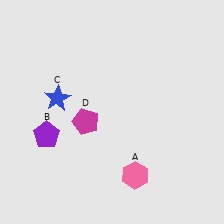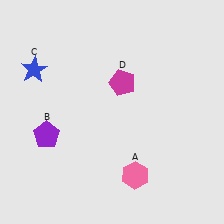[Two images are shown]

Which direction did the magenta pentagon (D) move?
The magenta pentagon (D) moved up.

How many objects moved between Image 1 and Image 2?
2 objects moved between the two images.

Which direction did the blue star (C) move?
The blue star (C) moved up.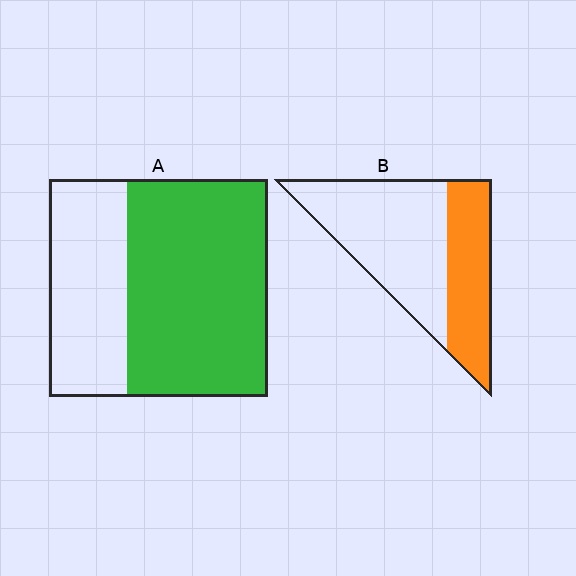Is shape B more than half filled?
No.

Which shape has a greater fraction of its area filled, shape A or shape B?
Shape A.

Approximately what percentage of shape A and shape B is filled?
A is approximately 65% and B is approximately 35%.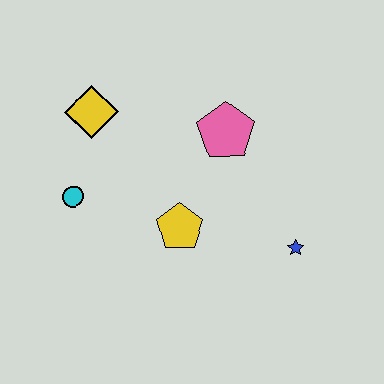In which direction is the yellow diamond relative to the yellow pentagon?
The yellow diamond is above the yellow pentagon.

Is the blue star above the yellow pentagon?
No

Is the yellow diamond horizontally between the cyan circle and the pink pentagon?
Yes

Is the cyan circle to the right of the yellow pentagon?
No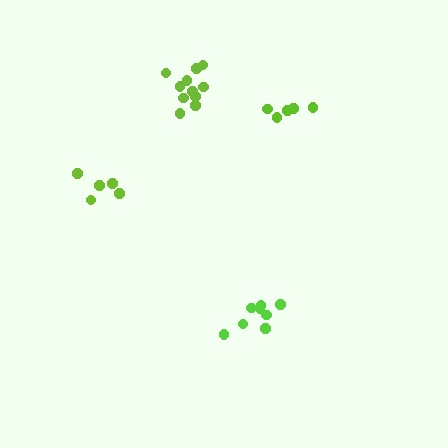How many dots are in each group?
Group 1: 5 dots, Group 2: 11 dots, Group 3: 6 dots, Group 4: 8 dots (30 total).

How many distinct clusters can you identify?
There are 4 distinct clusters.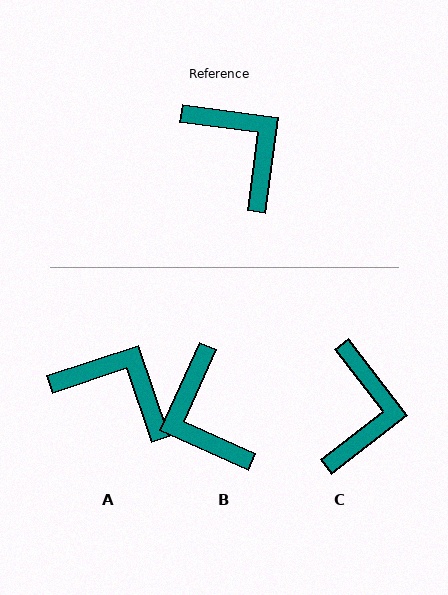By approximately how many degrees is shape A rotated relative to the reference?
Approximately 26 degrees counter-clockwise.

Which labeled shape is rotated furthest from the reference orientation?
B, about 163 degrees away.